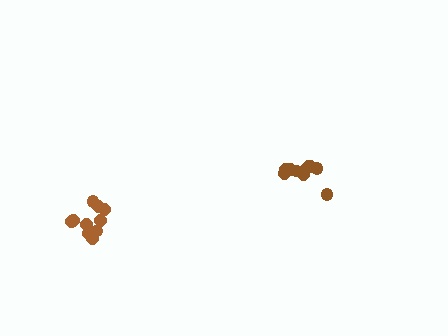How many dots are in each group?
Group 1: 10 dots, Group 2: 10 dots (20 total).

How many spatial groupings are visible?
There are 2 spatial groupings.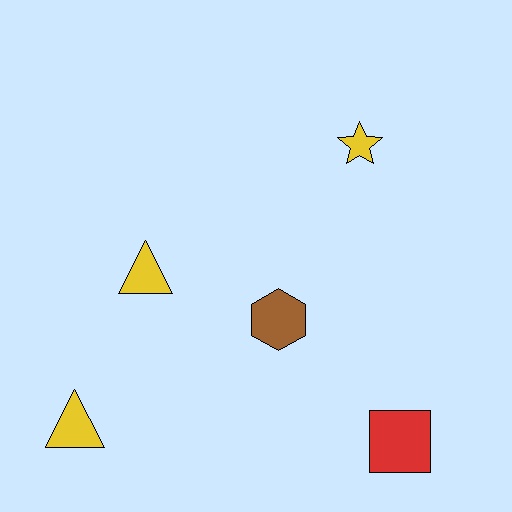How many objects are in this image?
There are 5 objects.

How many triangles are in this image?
There are 2 triangles.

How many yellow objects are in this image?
There are 3 yellow objects.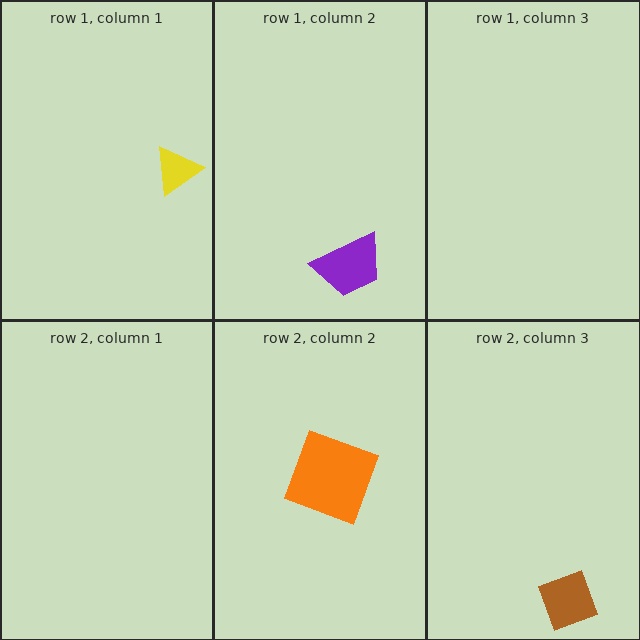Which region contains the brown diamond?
The row 2, column 3 region.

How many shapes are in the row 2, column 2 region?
1.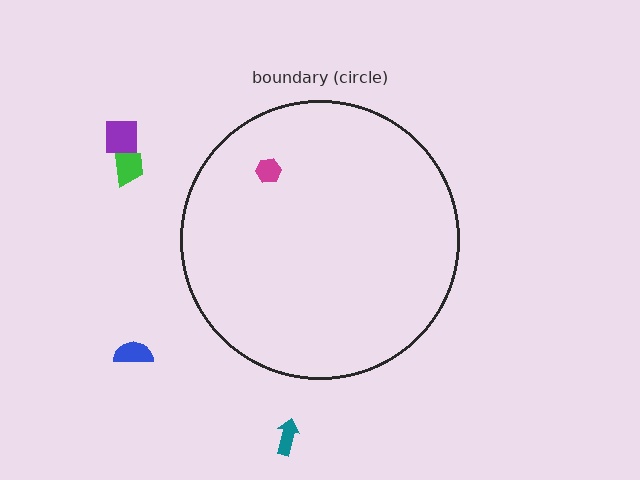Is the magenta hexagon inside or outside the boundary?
Inside.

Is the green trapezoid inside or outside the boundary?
Outside.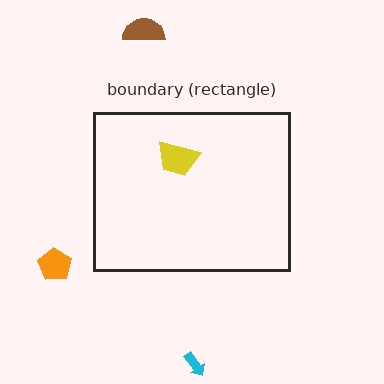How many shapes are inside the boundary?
1 inside, 3 outside.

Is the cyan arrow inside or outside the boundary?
Outside.